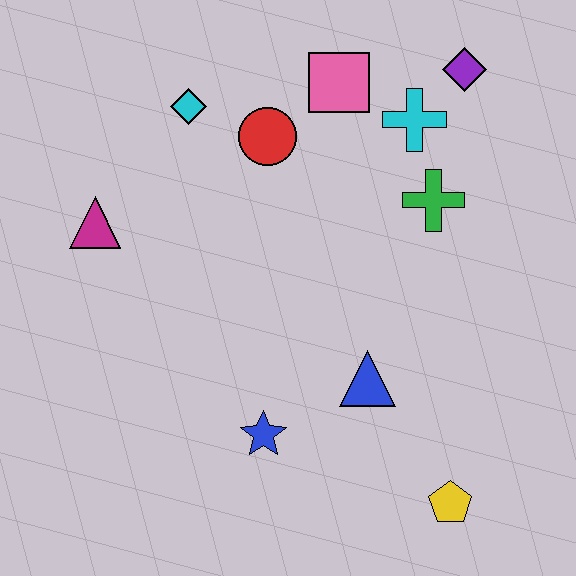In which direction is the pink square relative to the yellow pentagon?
The pink square is above the yellow pentagon.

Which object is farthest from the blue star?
The purple diamond is farthest from the blue star.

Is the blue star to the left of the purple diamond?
Yes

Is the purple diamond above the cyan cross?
Yes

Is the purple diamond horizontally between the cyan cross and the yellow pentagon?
No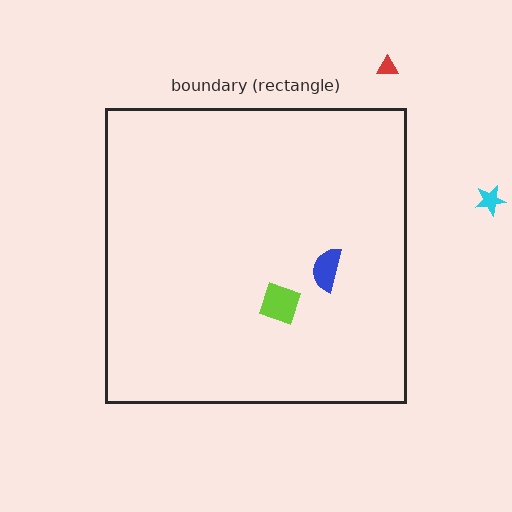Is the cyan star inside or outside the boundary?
Outside.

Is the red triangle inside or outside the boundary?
Outside.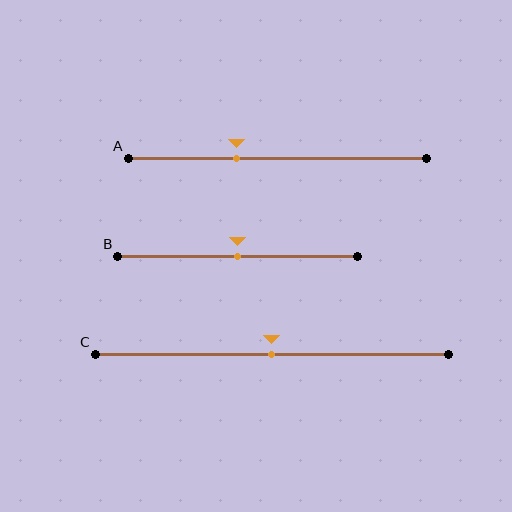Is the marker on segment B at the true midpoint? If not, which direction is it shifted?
Yes, the marker on segment B is at the true midpoint.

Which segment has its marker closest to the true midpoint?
Segment B has its marker closest to the true midpoint.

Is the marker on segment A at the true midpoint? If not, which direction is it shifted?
No, the marker on segment A is shifted to the left by about 14% of the segment length.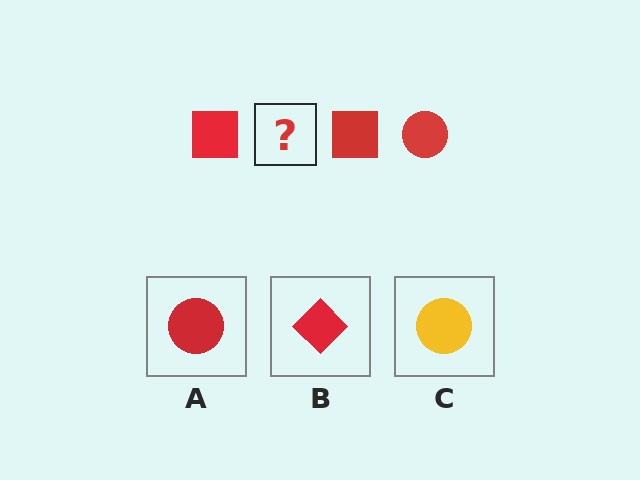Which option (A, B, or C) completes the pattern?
A.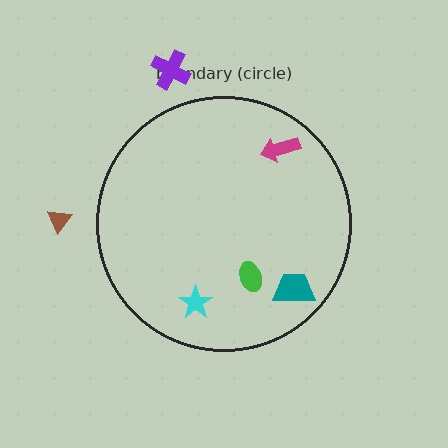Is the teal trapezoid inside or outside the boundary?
Inside.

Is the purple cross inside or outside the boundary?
Outside.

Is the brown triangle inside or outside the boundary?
Outside.